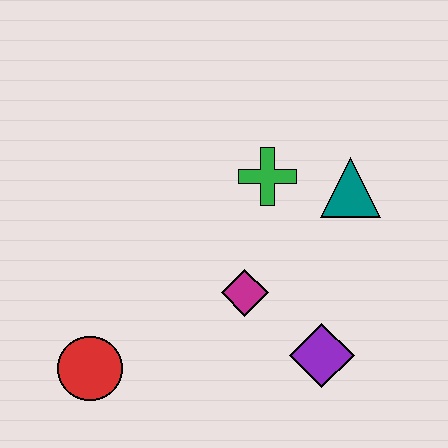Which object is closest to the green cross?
The teal triangle is closest to the green cross.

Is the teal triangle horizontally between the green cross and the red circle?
No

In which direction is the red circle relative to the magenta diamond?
The red circle is to the left of the magenta diamond.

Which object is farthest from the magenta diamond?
The red circle is farthest from the magenta diamond.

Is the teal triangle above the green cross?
No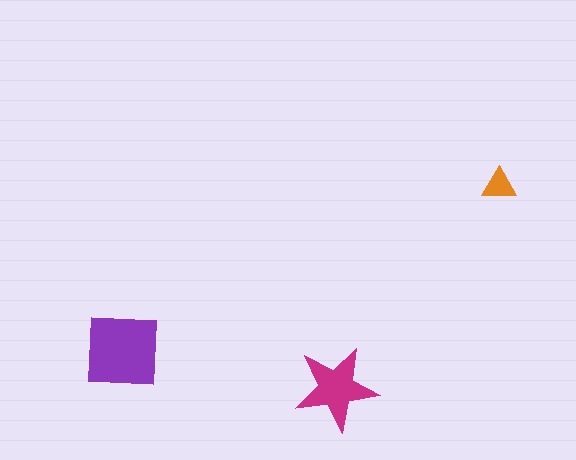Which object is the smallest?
The orange triangle.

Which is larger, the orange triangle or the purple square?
The purple square.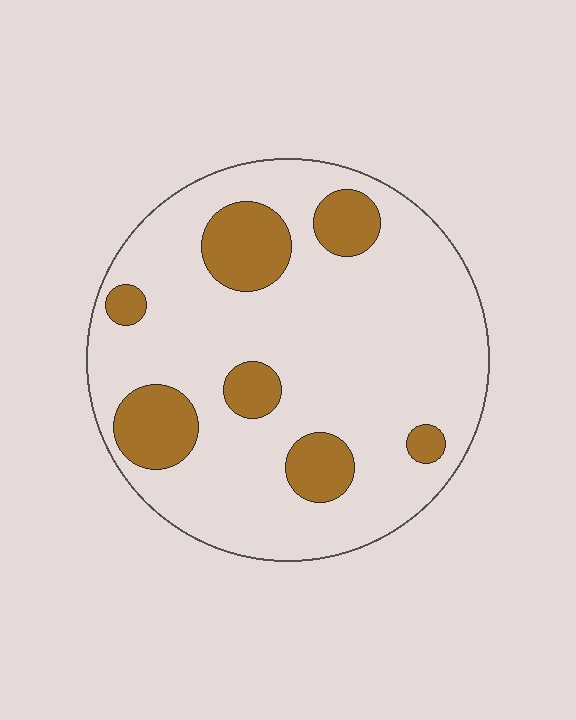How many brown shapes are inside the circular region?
7.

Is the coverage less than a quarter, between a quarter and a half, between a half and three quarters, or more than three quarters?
Less than a quarter.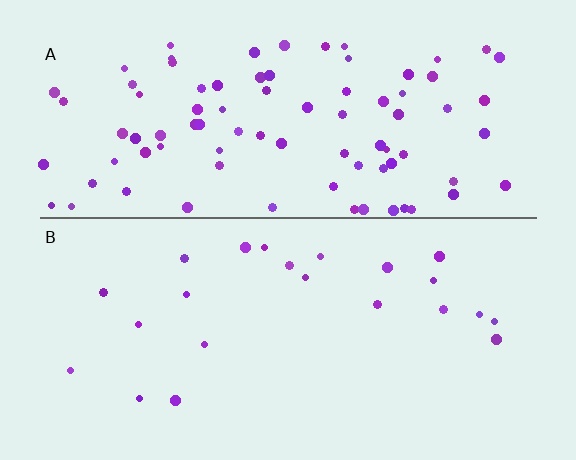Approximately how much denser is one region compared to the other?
Approximately 3.8× — region A over region B.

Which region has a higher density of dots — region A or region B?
A (the top).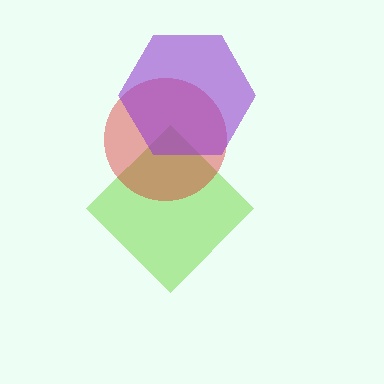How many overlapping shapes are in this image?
There are 3 overlapping shapes in the image.